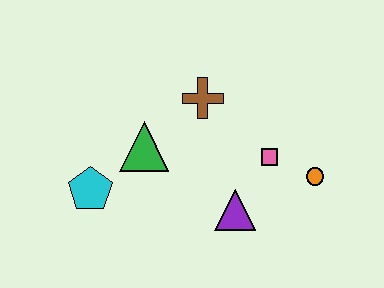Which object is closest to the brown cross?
The green triangle is closest to the brown cross.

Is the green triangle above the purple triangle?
Yes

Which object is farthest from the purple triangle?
The cyan pentagon is farthest from the purple triangle.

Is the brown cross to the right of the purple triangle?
No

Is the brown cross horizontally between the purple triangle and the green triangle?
Yes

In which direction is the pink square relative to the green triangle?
The pink square is to the right of the green triangle.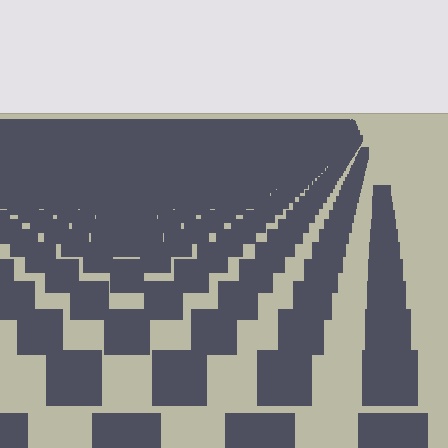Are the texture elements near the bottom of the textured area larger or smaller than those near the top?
Larger. Near the bottom, elements are closer to the viewer and appear at a bigger on-screen size.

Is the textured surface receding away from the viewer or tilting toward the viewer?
The surface is receding away from the viewer. Texture elements get smaller and denser toward the top.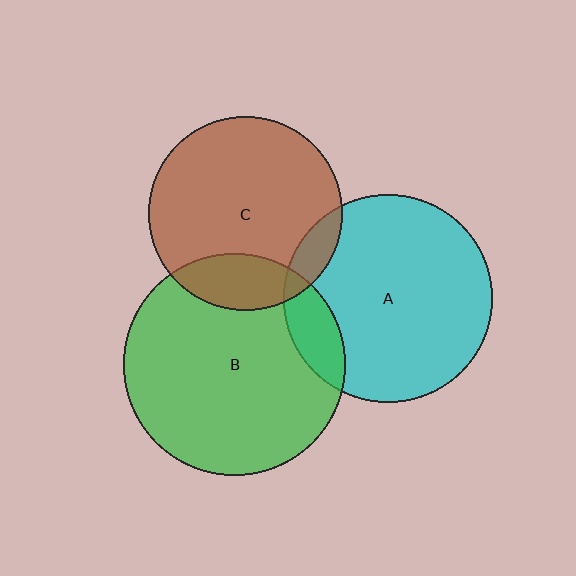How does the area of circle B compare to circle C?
Approximately 1.3 times.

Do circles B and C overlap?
Yes.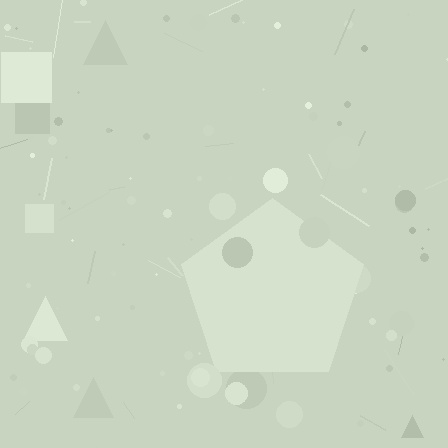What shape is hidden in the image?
A pentagon is hidden in the image.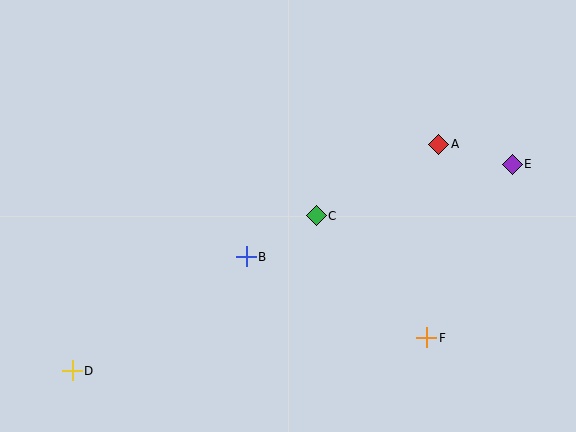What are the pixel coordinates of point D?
Point D is at (72, 371).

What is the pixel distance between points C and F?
The distance between C and F is 165 pixels.